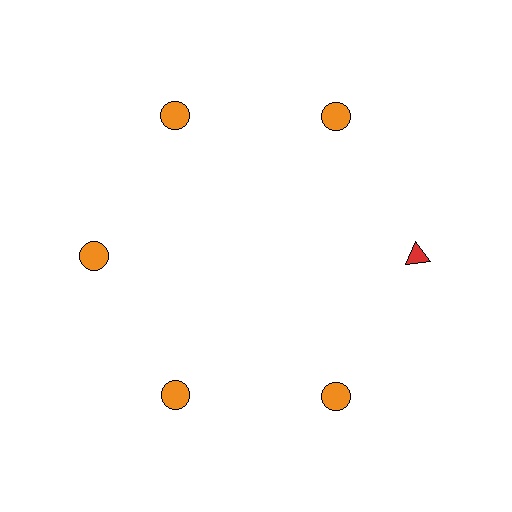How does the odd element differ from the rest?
It differs in both color (red instead of orange) and shape (triangle instead of circle).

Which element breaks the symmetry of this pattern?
The red triangle at roughly the 3 o'clock position breaks the symmetry. All other shapes are orange circles.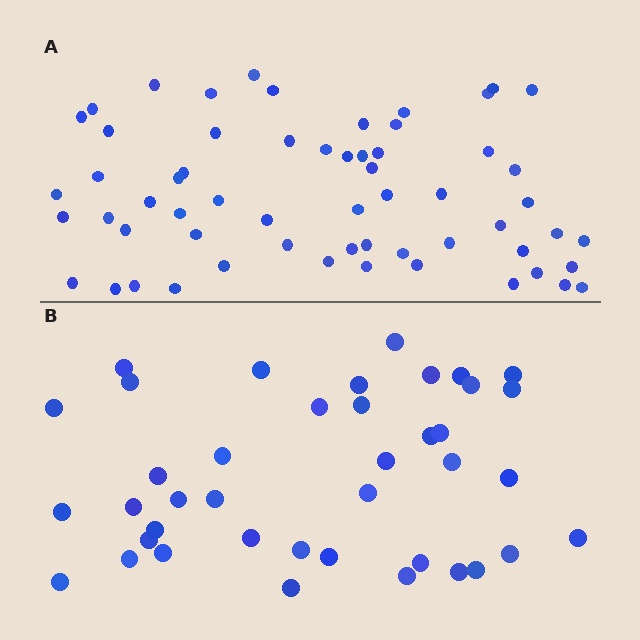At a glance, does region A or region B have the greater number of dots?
Region A (the top region) has more dots.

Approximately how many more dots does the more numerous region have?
Region A has approximately 20 more dots than region B.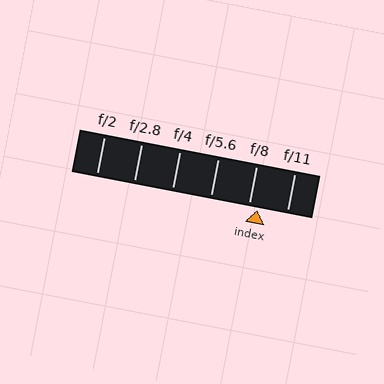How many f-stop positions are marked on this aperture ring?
There are 6 f-stop positions marked.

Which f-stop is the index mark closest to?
The index mark is closest to f/8.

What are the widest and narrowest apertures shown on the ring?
The widest aperture shown is f/2 and the narrowest is f/11.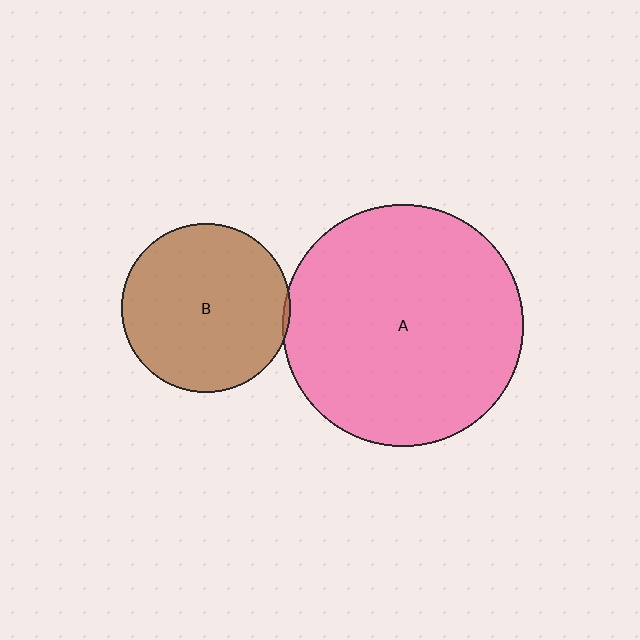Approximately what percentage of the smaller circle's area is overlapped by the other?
Approximately 5%.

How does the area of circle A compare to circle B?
Approximately 2.0 times.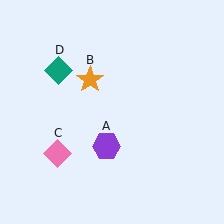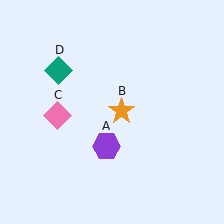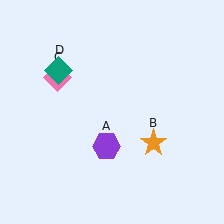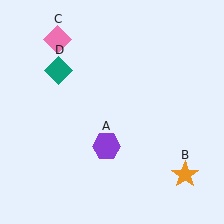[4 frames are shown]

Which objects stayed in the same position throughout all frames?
Purple hexagon (object A) and teal diamond (object D) remained stationary.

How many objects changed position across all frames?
2 objects changed position: orange star (object B), pink diamond (object C).